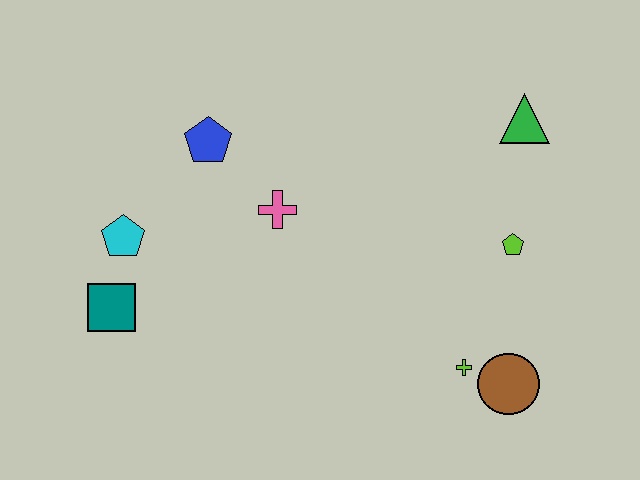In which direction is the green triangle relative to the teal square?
The green triangle is to the right of the teal square.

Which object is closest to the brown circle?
The lime cross is closest to the brown circle.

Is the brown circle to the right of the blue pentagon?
Yes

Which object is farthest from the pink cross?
The brown circle is farthest from the pink cross.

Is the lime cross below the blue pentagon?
Yes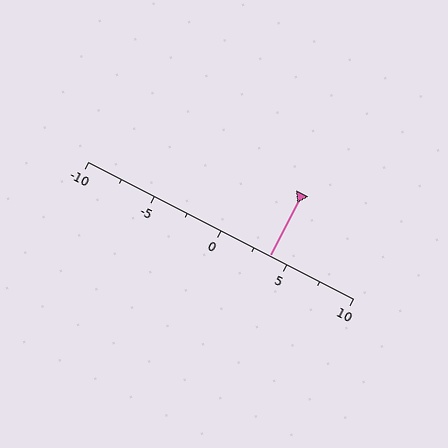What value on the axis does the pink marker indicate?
The marker indicates approximately 3.8.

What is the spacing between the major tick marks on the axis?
The major ticks are spaced 5 apart.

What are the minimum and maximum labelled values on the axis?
The axis runs from -10 to 10.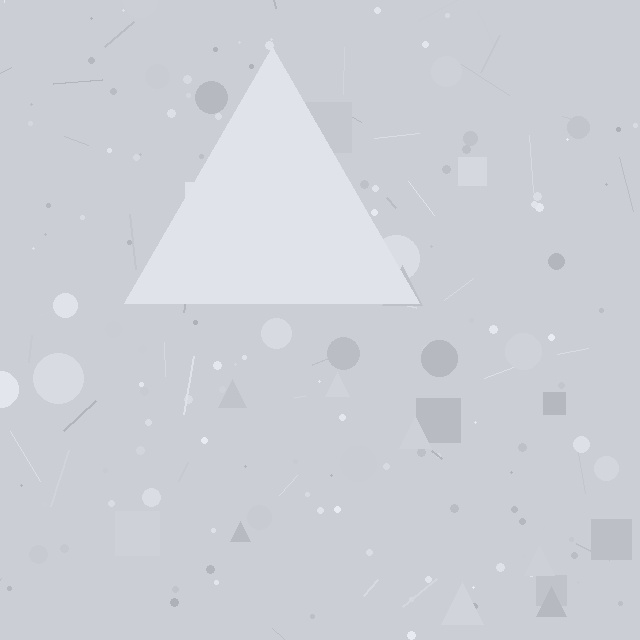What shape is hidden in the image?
A triangle is hidden in the image.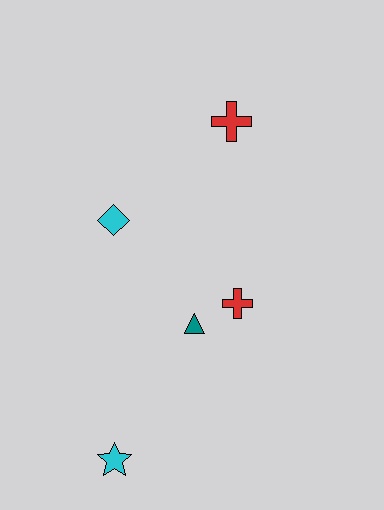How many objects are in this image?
There are 5 objects.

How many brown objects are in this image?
There are no brown objects.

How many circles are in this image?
There are no circles.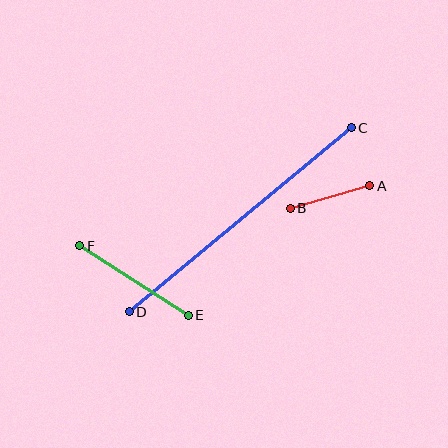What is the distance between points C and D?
The distance is approximately 288 pixels.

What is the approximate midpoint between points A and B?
The midpoint is at approximately (330, 197) pixels.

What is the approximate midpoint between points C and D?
The midpoint is at approximately (240, 220) pixels.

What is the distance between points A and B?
The distance is approximately 83 pixels.